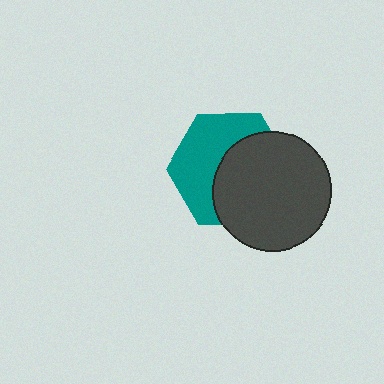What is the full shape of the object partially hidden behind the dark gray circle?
The partially hidden object is a teal hexagon.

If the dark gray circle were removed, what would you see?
You would see the complete teal hexagon.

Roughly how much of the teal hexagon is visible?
About half of it is visible (roughly 49%).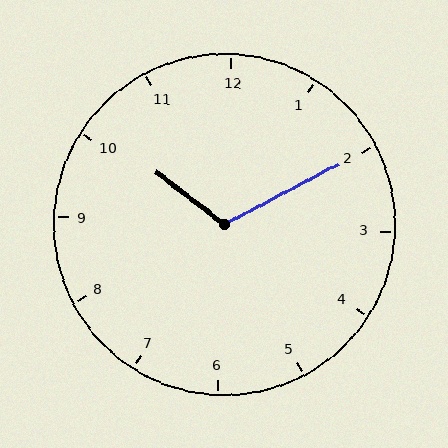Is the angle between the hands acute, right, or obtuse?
It is obtuse.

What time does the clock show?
10:10.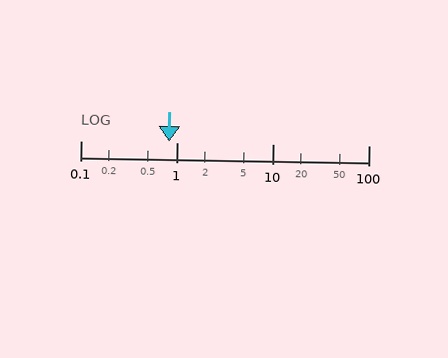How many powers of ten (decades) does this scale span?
The scale spans 3 decades, from 0.1 to 100.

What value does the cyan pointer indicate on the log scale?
The pointer indicates approximately 0.84.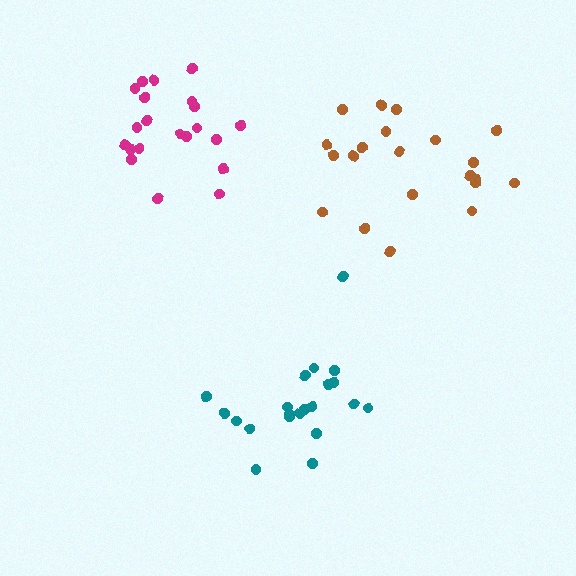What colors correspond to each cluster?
The clusters are colored: magenta, teal, brown.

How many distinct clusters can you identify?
There are 3 distinct clusters.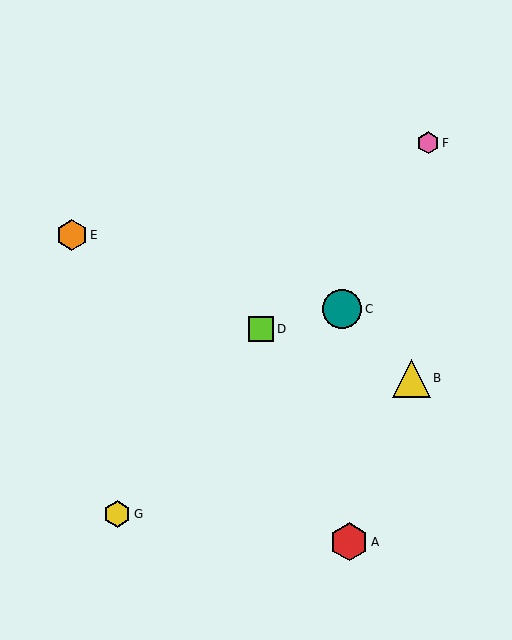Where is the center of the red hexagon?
The center of the red hexagon is at (349, 542).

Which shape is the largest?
The teal circle (labeled C) is the largest.